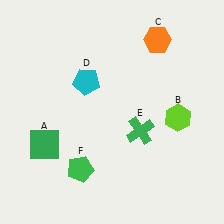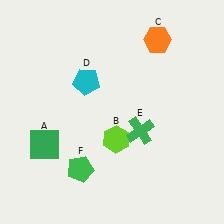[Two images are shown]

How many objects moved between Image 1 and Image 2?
1 object moved between the two images.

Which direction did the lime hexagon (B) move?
The lime hexagon (B) moved left.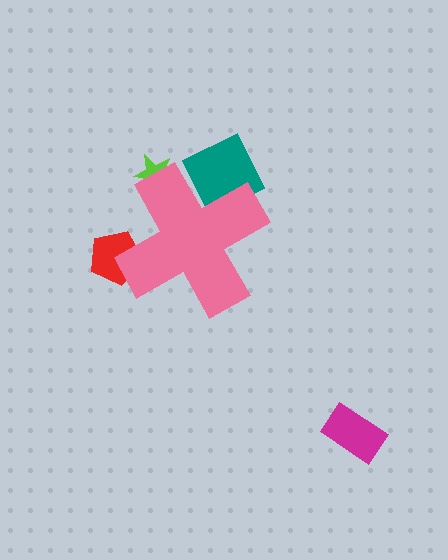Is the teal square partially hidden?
Yes, the teal square is partially hidden behind the pink cross.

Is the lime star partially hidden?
Yes, the lime star is partially hidden behind the pink cross.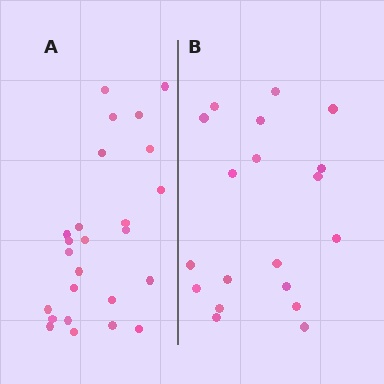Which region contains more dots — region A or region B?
Region A (the left region) has more dots.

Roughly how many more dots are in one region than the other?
Region A has about 6 more dots than region B.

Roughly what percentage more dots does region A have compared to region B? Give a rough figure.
About 30% more.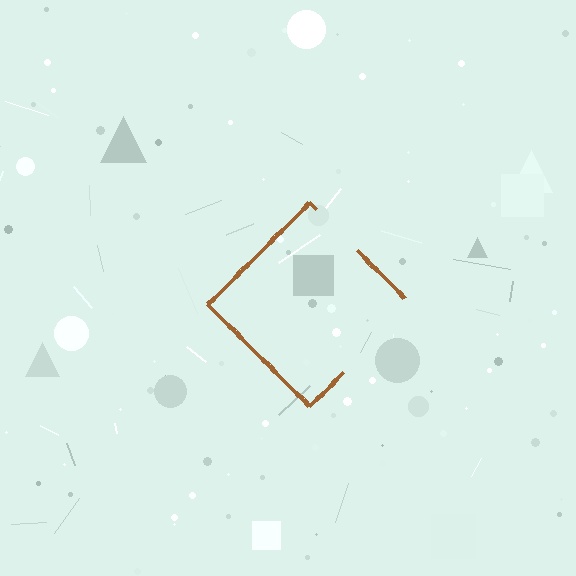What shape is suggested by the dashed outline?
The dashed outline suggests a diamond.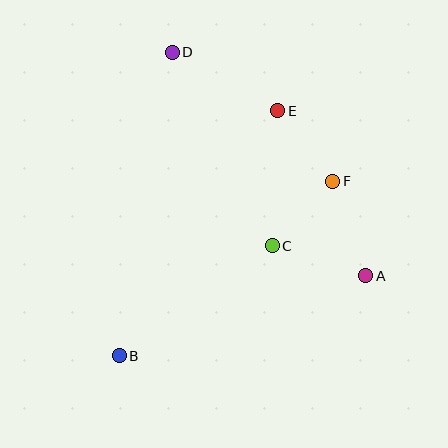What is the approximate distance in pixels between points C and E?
The distance between C and E is approximately 135 pixels.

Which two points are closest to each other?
Points C and F are closest to each other.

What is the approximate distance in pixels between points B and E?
The distance between B and E is approximately 292 pixels.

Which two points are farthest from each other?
Points B and D are farthest from each other.